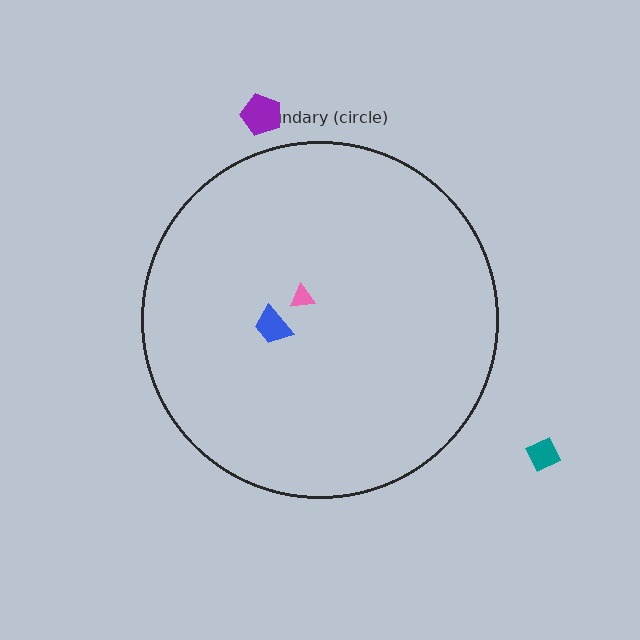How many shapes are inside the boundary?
2 inside, 2 outside.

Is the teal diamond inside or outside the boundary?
Outside.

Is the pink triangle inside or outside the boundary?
Inside.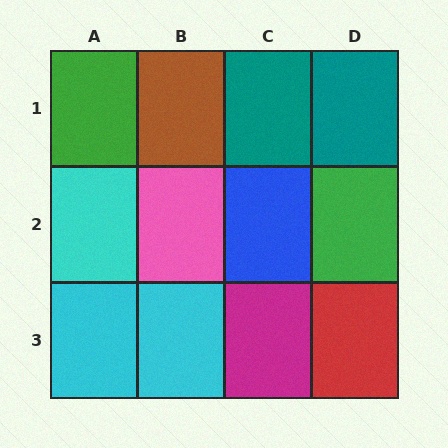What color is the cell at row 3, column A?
Cyan.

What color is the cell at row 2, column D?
Green.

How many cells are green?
2 cells are green.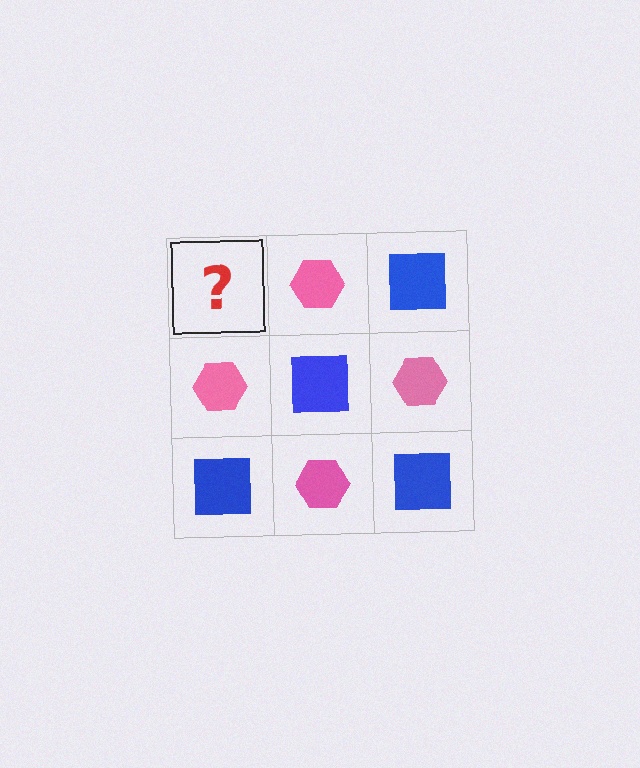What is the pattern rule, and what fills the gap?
The rule is that it alternates blue square and pink hexagon in a checkerboard pattern. The gap should be filled with a blue square.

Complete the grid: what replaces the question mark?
The question mark should be replaced with a blue square.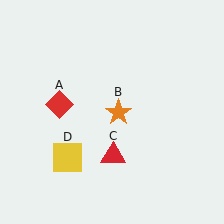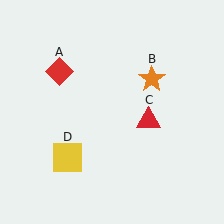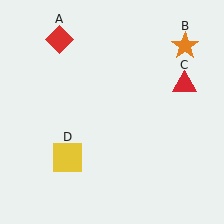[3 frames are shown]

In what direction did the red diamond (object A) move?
The red diamond (object A) moved up.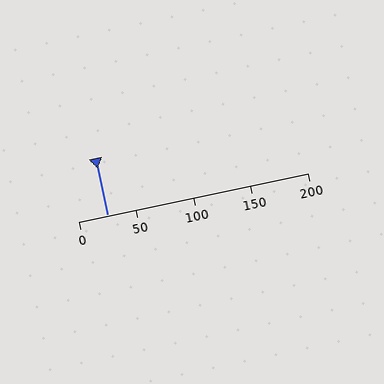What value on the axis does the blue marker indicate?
The marker indicates approximately 25.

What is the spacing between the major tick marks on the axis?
The major ticks are spaced 50 apart.